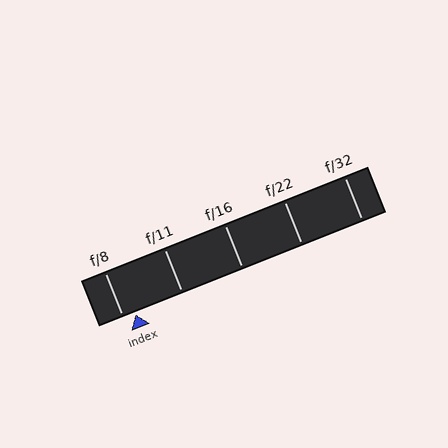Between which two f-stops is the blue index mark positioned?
The index mark is between f/8 and f/11.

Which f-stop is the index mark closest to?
The index mark is closest to f/8.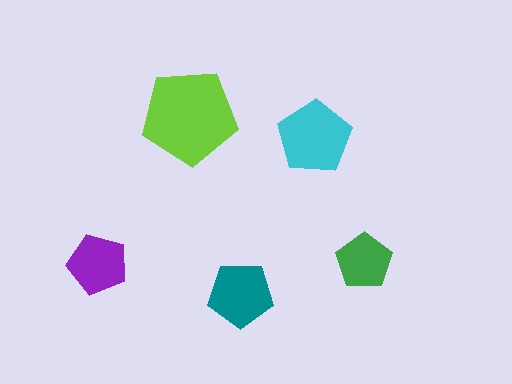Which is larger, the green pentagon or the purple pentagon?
The purple one.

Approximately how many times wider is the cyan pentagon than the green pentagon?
About 1.5 times wider.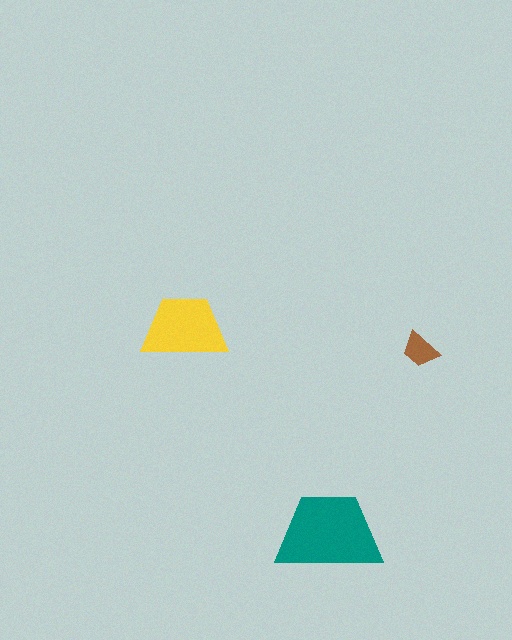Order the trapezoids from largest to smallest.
the teal one, the yellow one, the brown one.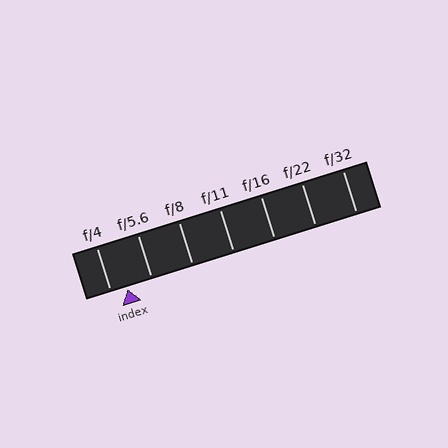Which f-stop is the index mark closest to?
The index mark is closest to f/4.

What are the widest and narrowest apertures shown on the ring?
The widest aperture shown is f/4 and the narrowest is f/32.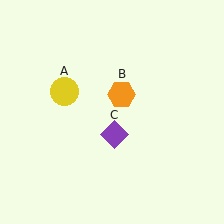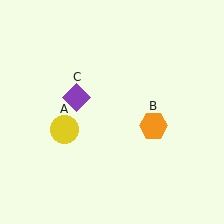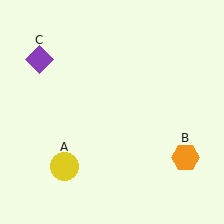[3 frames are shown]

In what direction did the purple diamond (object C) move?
The purple diamond (object C) moved up and to the left.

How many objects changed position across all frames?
3 objects changed position: yellow circle (object A), orange hexagon (object B), purple diamond (object C).